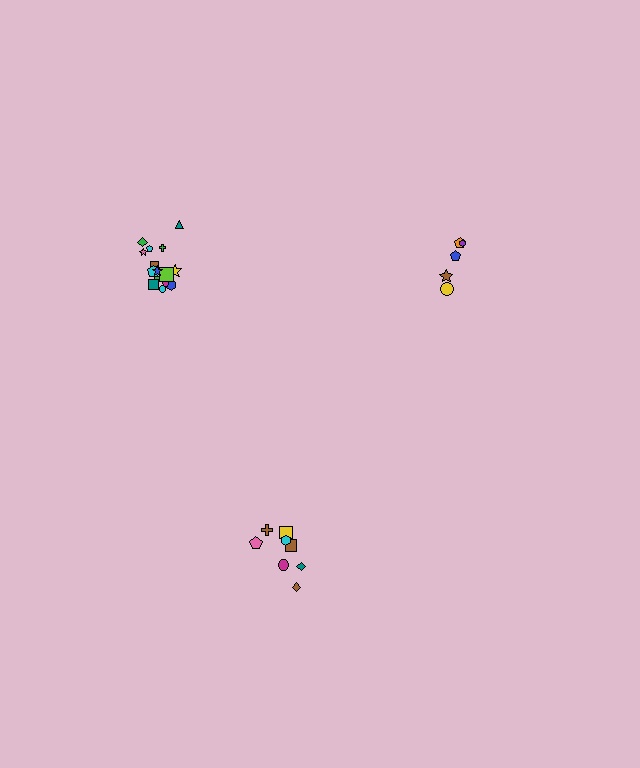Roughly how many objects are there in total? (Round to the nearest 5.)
Roughly 30 objects in total.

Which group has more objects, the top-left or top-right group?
The top-left group.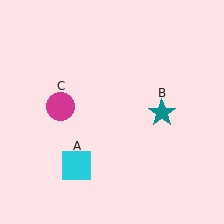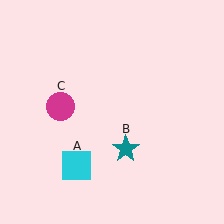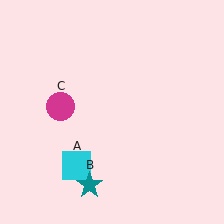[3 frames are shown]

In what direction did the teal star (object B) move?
The teal star (object B) moved down and to the left.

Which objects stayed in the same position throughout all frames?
Cyan square (object A) and magenta circle (object C) remained stationary.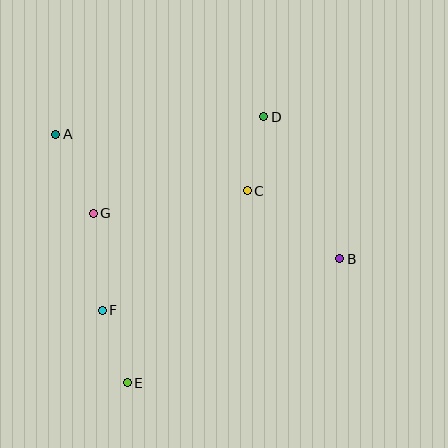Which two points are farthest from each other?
Points A and B are farthest from each other.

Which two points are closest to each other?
Points C and D are closest to each other.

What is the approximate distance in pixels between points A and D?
The distance between A and D is approximately 209 pixels.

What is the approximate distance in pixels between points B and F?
The distance between B and F is approximately 243 pixels.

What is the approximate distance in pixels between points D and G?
The distance between D and G is approximately 196 pixels.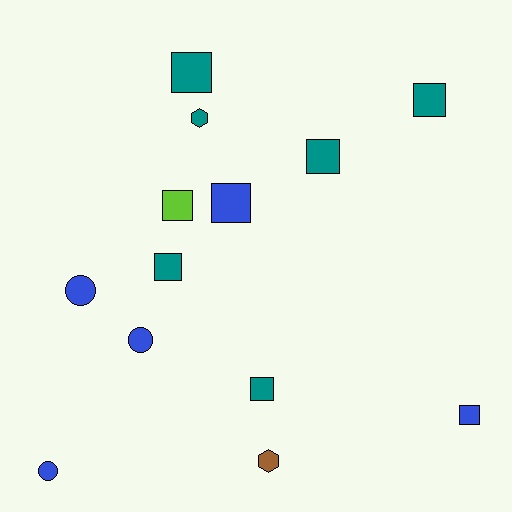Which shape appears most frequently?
Square, with 8 objects.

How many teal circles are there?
There are no teal circles.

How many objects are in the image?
There are 13 objects.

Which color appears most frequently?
Teal, with 6 objects.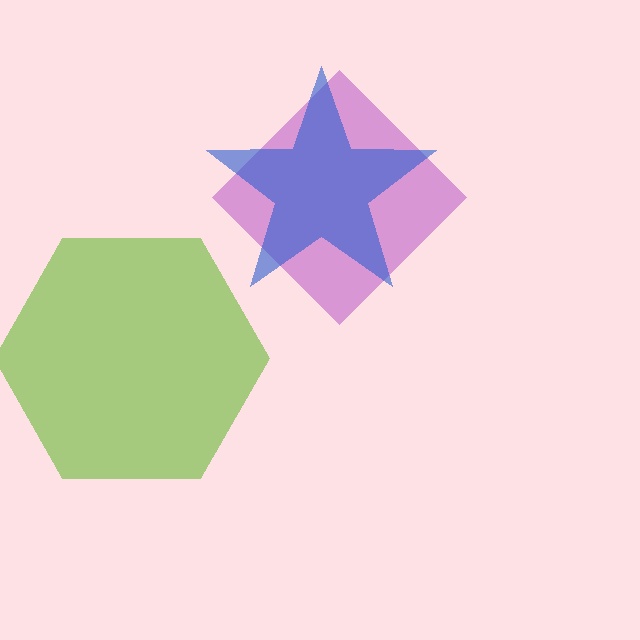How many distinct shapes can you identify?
There are 3 distinct shapes: a lime hexagon, a purple diamond, a blue star.